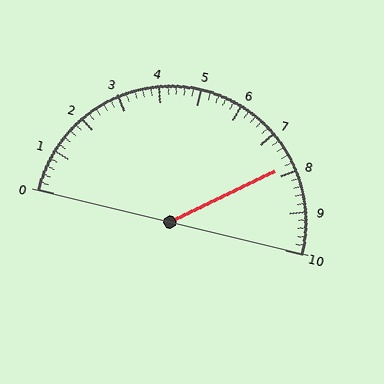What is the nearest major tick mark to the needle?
The nearest major tick mark is 8.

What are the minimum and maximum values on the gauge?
The gauge ranges from 0 to 10.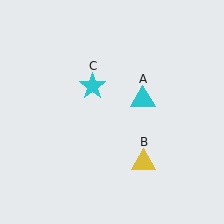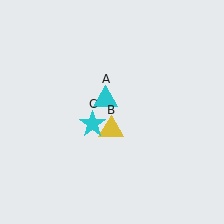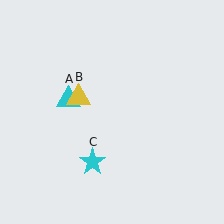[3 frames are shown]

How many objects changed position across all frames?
3 objects changed position: cyan triangle (object A), yellow triangle (object B), cyan star (object C).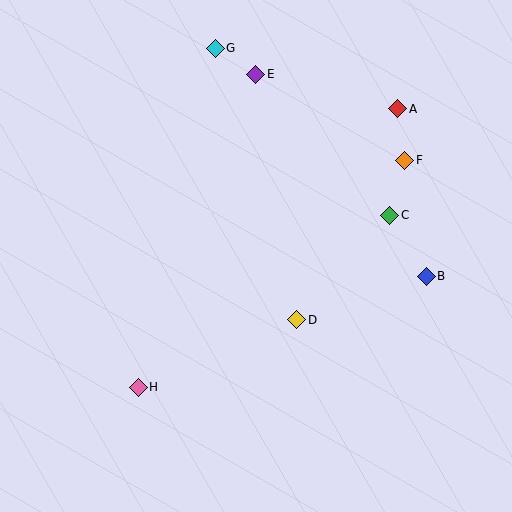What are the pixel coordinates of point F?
Point F is at (405, 160).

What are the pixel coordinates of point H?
Point H is at (138, 387).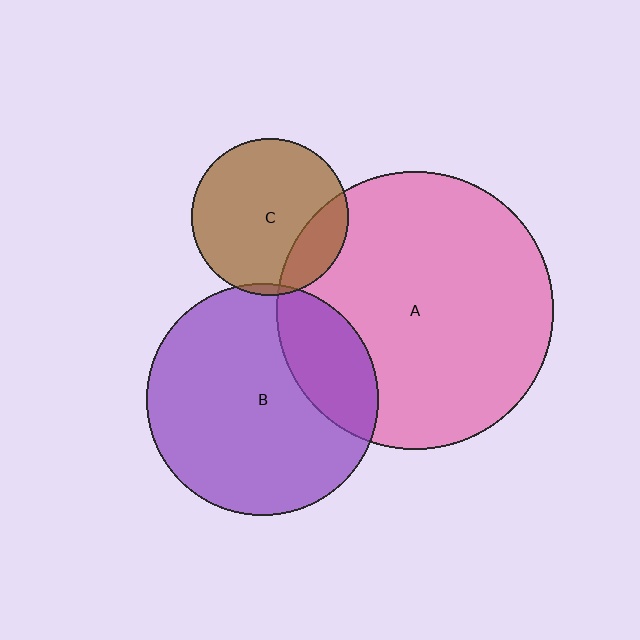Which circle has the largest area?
Circle A (pink).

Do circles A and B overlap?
Yes.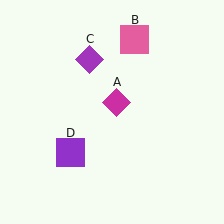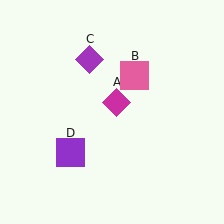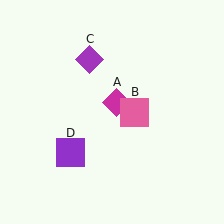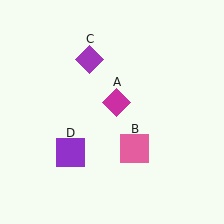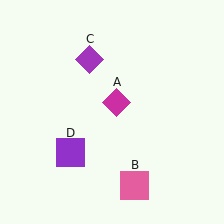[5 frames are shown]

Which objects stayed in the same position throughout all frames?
Magenta diamond (object A) and purple diamond (object C) and purple square (object D) remained stationary.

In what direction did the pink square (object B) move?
The pink square (object B) moved down.